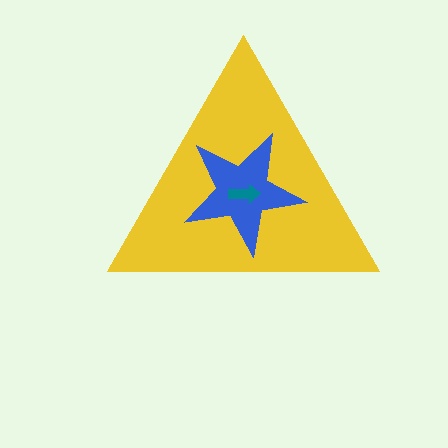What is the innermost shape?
The teal arrow.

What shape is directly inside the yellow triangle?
The blue star.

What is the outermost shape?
The yellow triangle.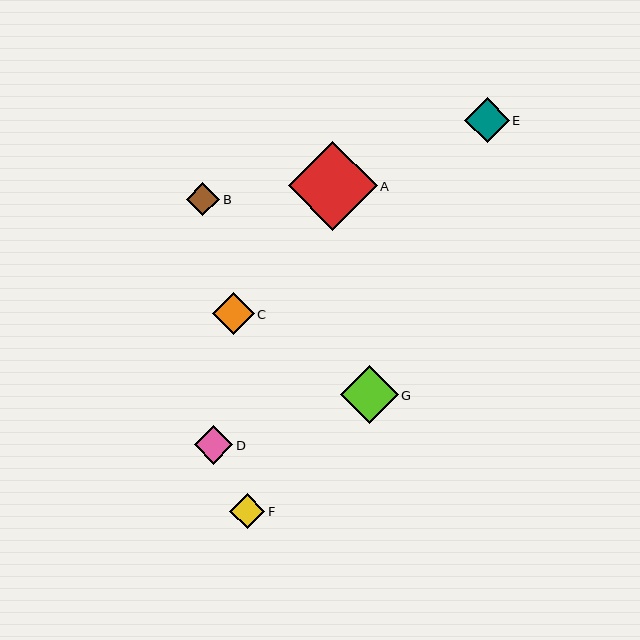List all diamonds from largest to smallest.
From largest to smallest: A, G, E, C, D, F, B.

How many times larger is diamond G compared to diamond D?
Diamond G is approximately 1.5 times the size of diamond D.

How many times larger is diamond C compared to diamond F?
Diamond C is approximately 1.2 times the size of diamond F.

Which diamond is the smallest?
Diamond B is the smallest with a size of approximately 33 pixels.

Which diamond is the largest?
Diamond A is the largest with a size of approximately 89 pixels.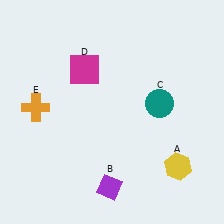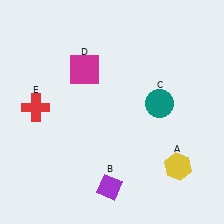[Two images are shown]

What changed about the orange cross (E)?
In Image 1, E is orange. In Image 2, it changed to red.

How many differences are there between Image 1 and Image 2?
There is 1 difference between the two images.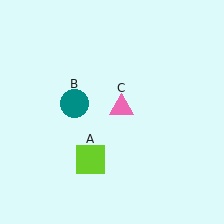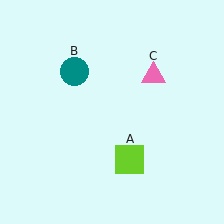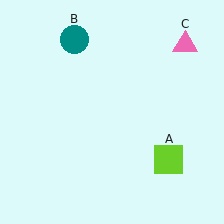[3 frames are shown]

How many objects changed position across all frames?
3 objects changed position: lime square (object A), teal circle (object B), pink triangle (object C).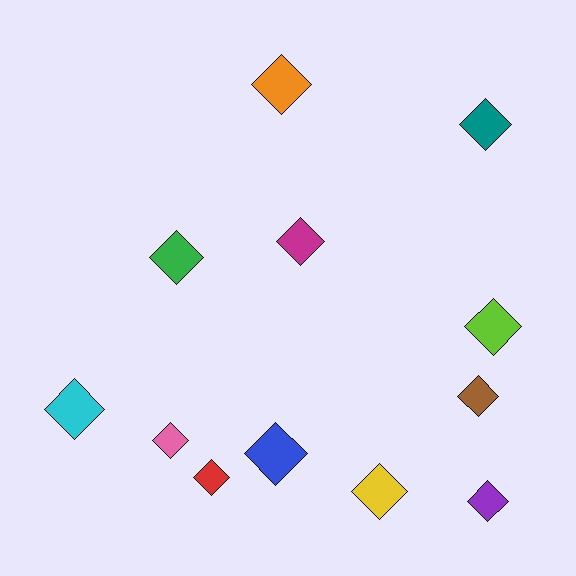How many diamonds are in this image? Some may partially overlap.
There are 12 diamonds.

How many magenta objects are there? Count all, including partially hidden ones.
There is 1 magenta object.